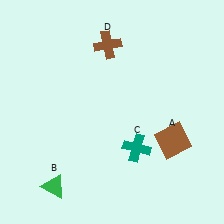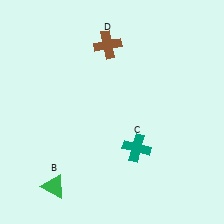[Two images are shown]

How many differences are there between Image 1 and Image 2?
There is 1 difference between the two images.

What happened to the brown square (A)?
The brown square (A) was removed in Image 2. It was in the bottom-right area of Image 1.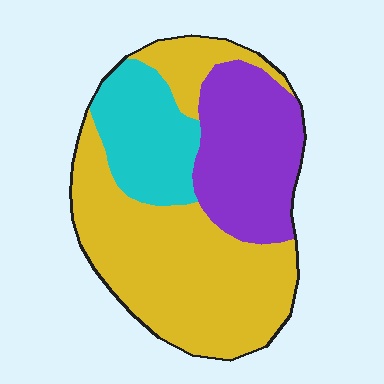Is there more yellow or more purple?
Yellow.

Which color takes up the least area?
Cyan, at roughly 20%.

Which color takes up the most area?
Yellow, at roughly 55%.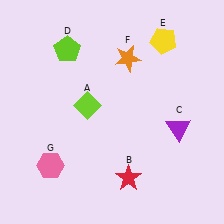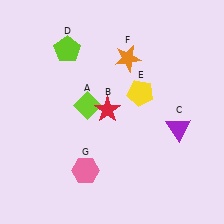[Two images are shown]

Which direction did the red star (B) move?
The red star (B) moved up.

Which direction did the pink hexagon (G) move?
The pink hexagon (G) moved right.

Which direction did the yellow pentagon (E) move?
The yellow pentagon (E) moved down.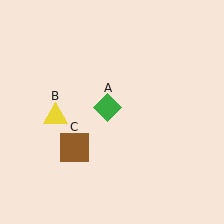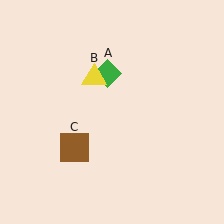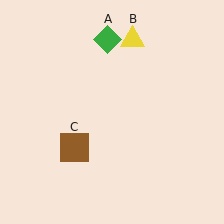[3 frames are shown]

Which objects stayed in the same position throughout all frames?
Brown square (object C) remained stationary.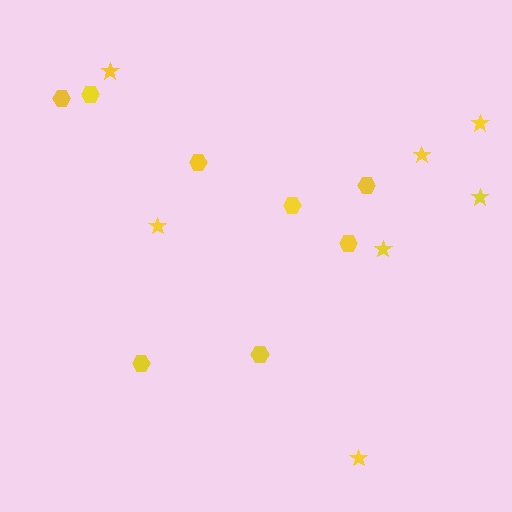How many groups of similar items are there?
There are 2 groups: one group of hexagons (8) and one group of stars (7).